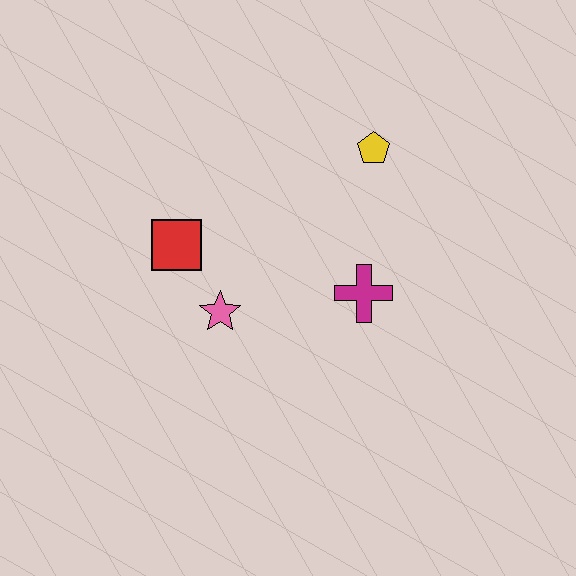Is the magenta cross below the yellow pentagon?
Yes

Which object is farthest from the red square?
The yellow pentagon is farthest from the red square.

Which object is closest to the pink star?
The red square is closest to the pink star.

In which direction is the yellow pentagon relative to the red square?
The yellow pentagon is to the right of the red square.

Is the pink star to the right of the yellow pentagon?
No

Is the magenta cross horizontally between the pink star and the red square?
No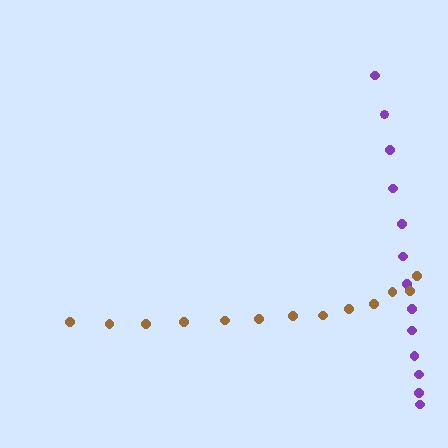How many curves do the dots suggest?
There are 2 distinct paths.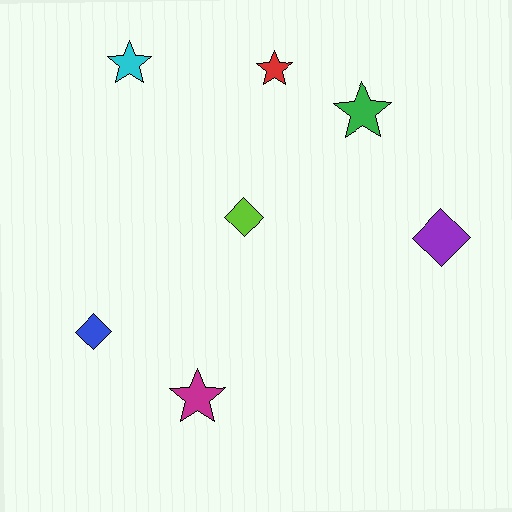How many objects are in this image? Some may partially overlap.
There are 7 objects.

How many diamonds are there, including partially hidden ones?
There are 3 diamonds.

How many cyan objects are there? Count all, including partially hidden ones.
There is 1 cyan object.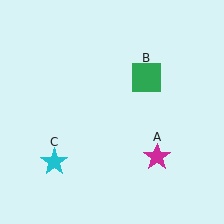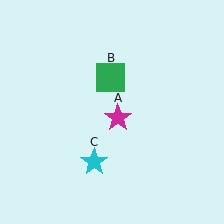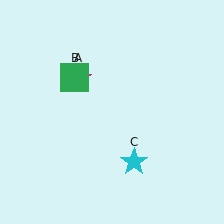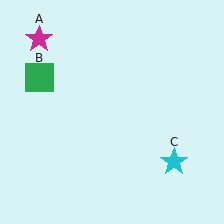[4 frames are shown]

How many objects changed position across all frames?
3 objects changed position: magenta star (object A), green square (object B), cyan star (object C).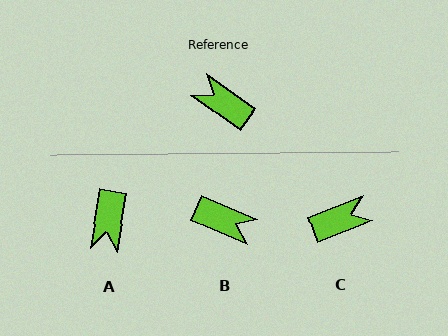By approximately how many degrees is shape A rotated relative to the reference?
Approximately 115 degrees counter-clockwise.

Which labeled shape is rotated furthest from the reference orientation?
B, about 168 degrees away.